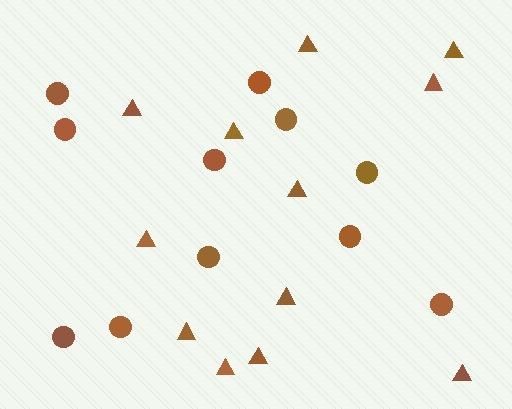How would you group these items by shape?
There are 2 groups: one group of circles (11) and one group of triangles (12).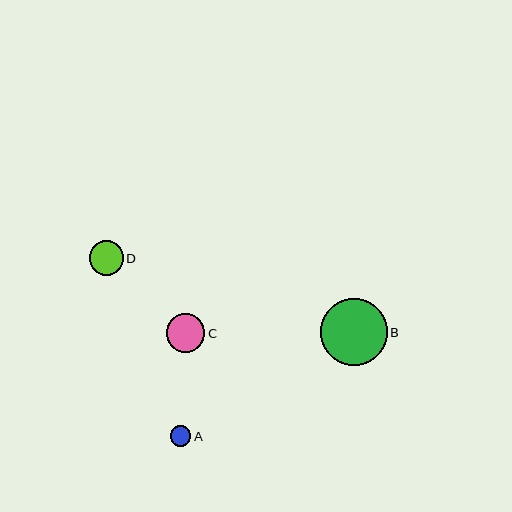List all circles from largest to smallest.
From largest to smallest: B, C, D, A.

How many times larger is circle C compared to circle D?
Circle C is approximately 1.1 times the size of circle D.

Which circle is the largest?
Circle B is the largest with a size of approximately 67 pixels.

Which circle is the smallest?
Circle A is the smallest with a size of approximately 21 pixels.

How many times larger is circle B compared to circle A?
Circle B is approximately 3.2 times the size of circle A.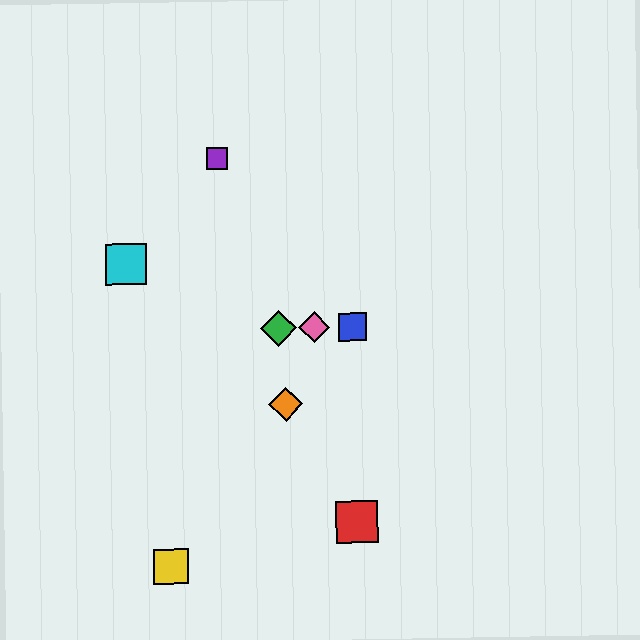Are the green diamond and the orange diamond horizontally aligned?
No, the green diamond is at y≈328 and the orange diamond is at y≈404.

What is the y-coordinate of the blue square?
The blue square is at y≈327.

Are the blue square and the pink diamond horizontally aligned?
Yes, both are at y≈327.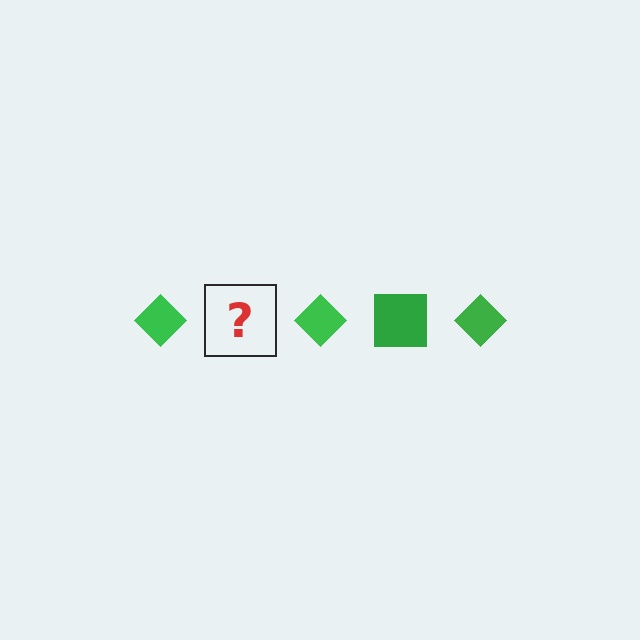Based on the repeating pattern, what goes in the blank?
The blank should be a green square.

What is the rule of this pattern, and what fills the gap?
The rule is that the pattern cycles through diamond, square shapes in green. The gap should be filled with a green square.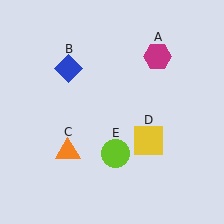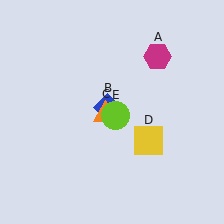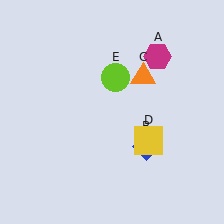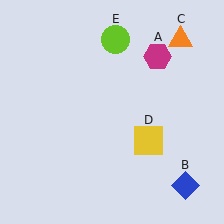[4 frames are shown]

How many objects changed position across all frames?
3 objects changed position: blue diamond (object B), orange triangle (object C), lime circle (object E).